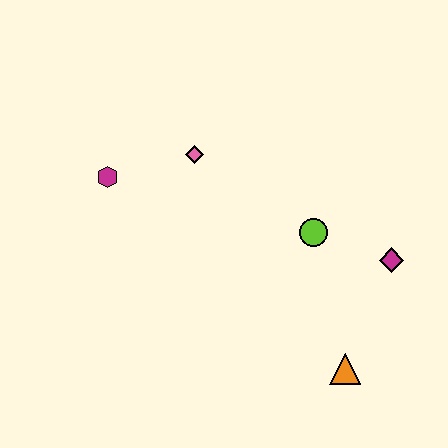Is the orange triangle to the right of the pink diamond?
Yes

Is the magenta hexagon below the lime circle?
No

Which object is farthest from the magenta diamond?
The magenta hexagon is farthest from the magenta diamond.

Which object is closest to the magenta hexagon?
The pink diamond is closest to the magenta hexagon.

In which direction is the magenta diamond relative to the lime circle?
The magenta diamond is to the right of the lime circle.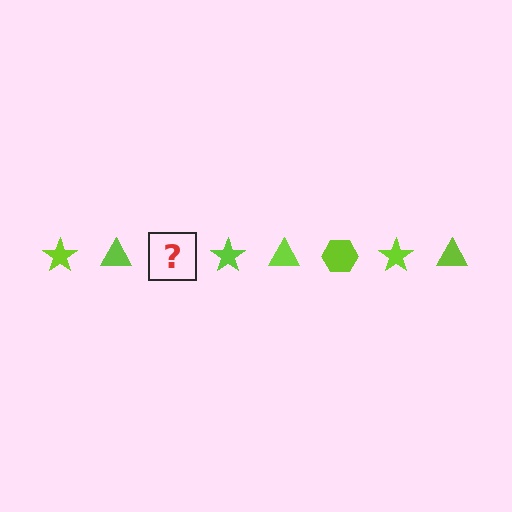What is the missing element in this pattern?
The missing element is a lime hexagon.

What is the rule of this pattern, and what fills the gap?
The rule is that the pattern cycles through star, triangle, hexagon shapes in lime. The gap should be filled with a lime hexagon.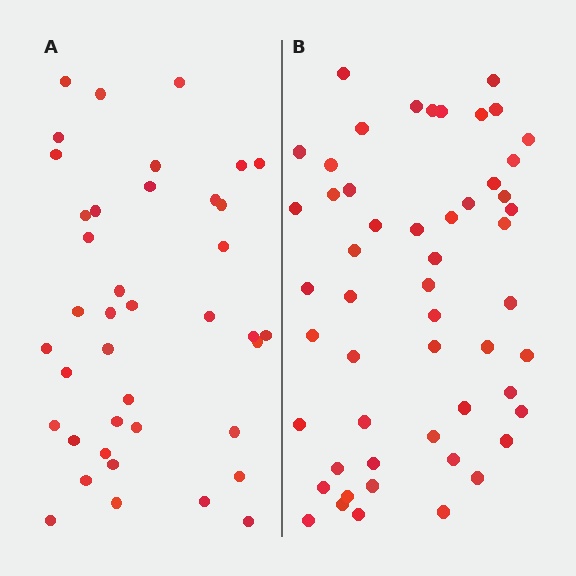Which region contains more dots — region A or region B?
Region B (the right region) has more dots.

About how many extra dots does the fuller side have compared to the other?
Region B has approximately 15 more dots than region A.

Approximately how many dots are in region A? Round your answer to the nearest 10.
About 40 dots.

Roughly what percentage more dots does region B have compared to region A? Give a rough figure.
About 30% more.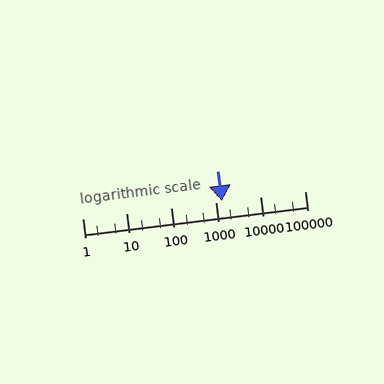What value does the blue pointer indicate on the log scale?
The pointer indicates approximately 1400.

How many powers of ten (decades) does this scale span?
The scale spans 5 decades, from 1 to 100000.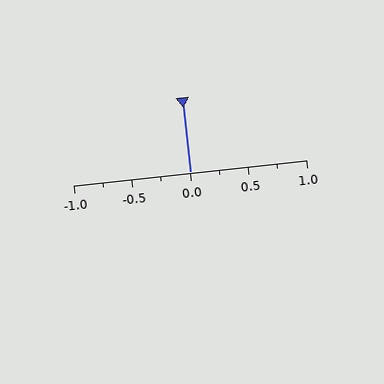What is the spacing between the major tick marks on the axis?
The major ticks are spaced 0.5 apart.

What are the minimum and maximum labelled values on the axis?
The axis runs from -1.0 to 1.0.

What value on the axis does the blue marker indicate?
The marker indicates approximately 0.